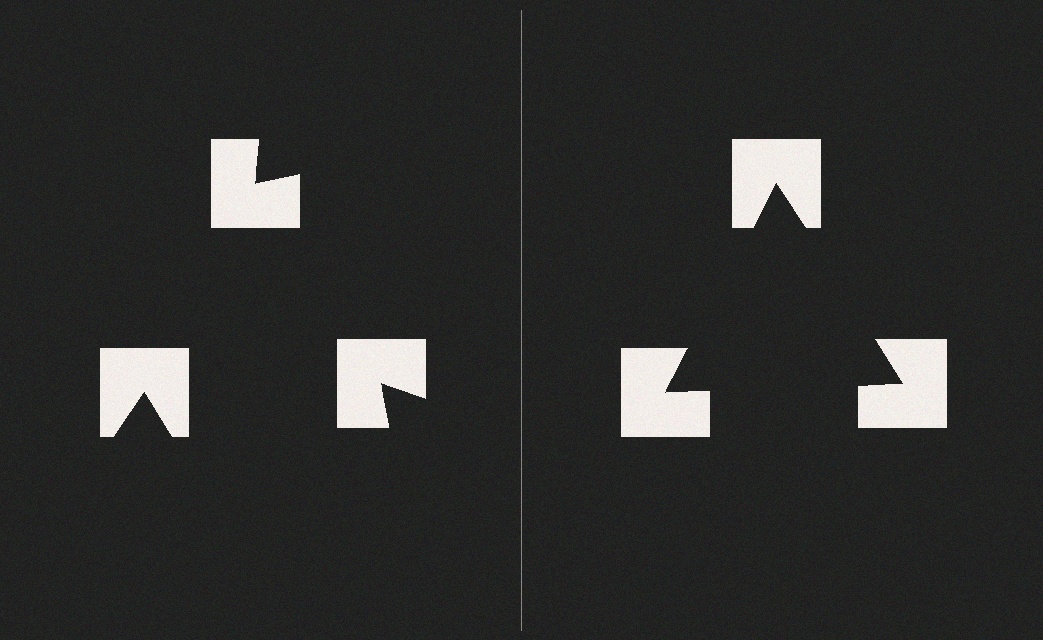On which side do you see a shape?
An illusory triangle appears on the right side. On the left side the wedge cuts are rotated, so no coherent shape forms.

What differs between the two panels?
The notched squares are positioned identically on both sides; only the wedge orientations differ. On the right they align to a triangle; on the left they are misaligned.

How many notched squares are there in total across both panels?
6 — 3 on each side.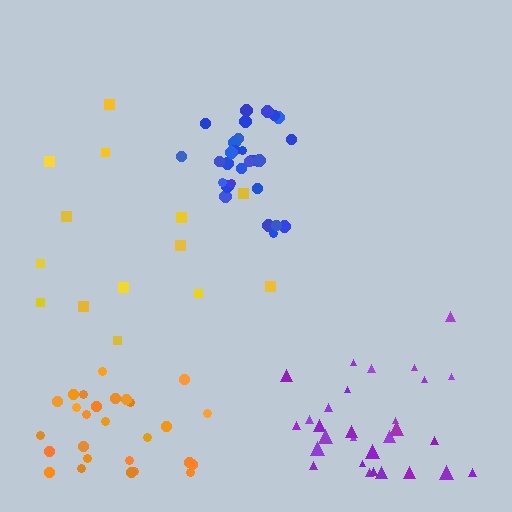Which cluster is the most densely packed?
Blue.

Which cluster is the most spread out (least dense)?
Yellow.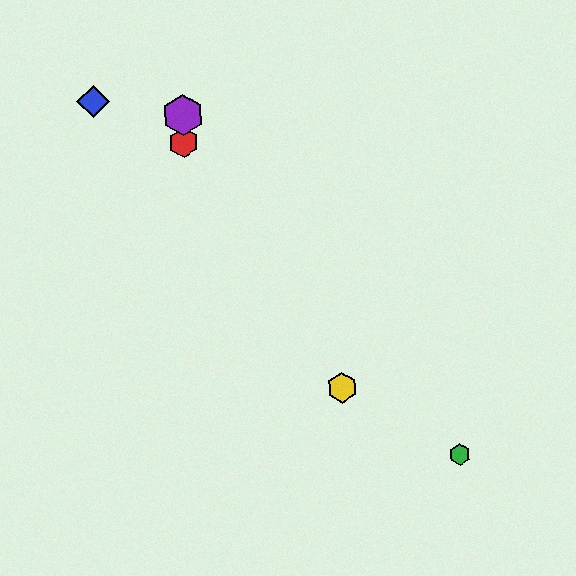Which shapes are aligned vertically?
The red hexagon, the purple hexagon are aligned vertically.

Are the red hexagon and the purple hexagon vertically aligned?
Yes, both are at x≈184.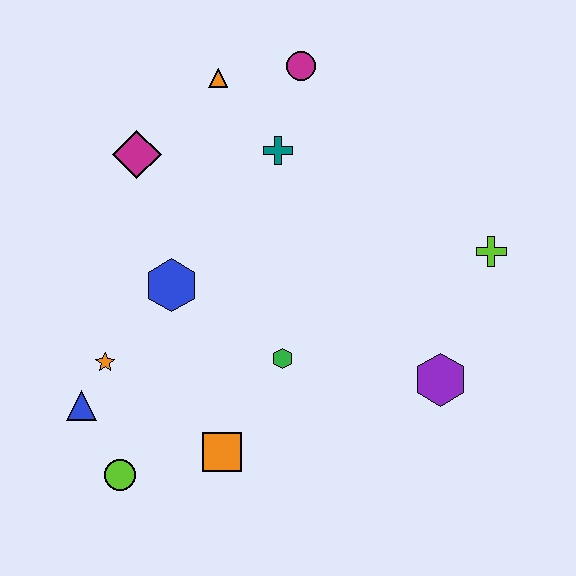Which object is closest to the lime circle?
The blue triangle is closest to the lime circle.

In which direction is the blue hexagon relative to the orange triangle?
The blue hexagon is below the orange triangle.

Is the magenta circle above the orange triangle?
Yes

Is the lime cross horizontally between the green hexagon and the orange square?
No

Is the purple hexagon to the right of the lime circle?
Yes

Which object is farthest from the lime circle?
The magenta circle is farthest from the lime circle.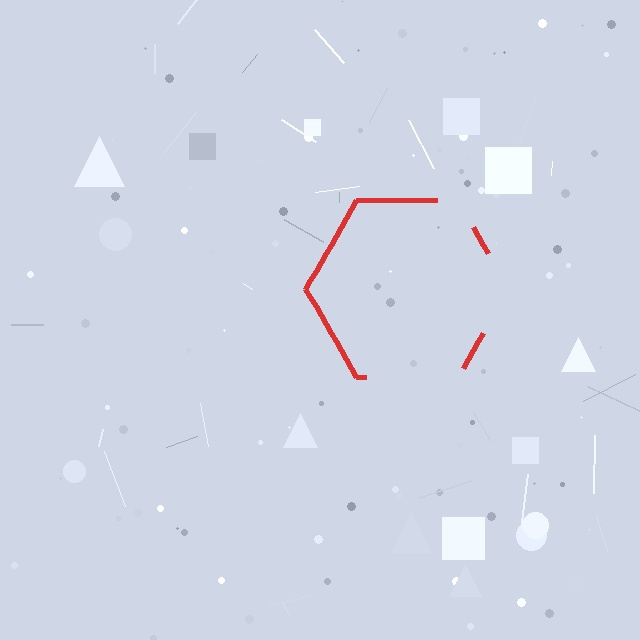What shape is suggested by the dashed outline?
The dashed outline suggests a hexagon.